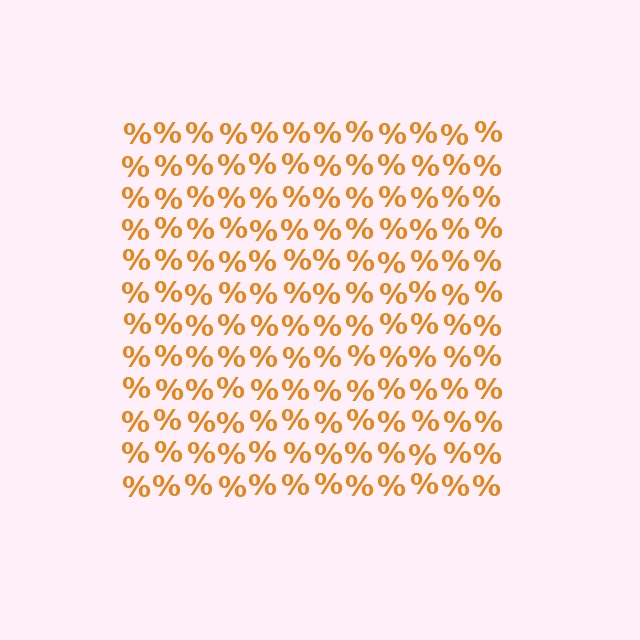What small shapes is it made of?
It is made of small percent signs.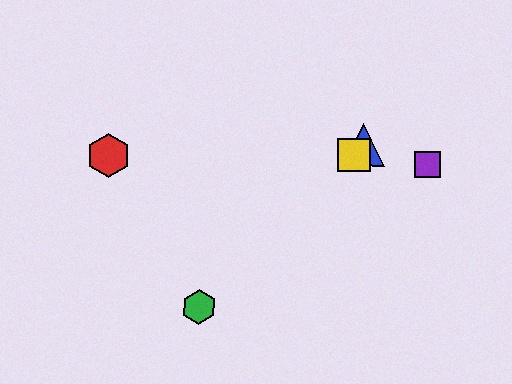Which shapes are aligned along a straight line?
The blue triangle, the green hexagon, the yellow square are aligned along a straight line.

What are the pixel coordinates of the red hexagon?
The red hexagon is at (109, 156).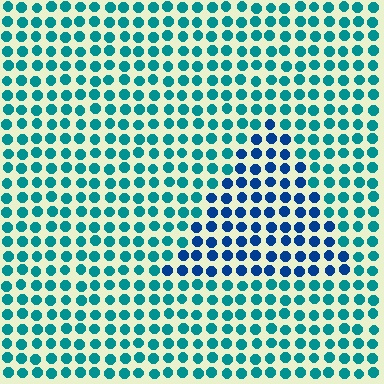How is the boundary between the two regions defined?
The boundary is defined purely by a slight shift in hue (about 36 degrees). Spacing, size, and orientation are identical on both sides.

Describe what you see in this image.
The image is filled with small teal elements in a uniform arrangement. A triangle-shaped region is visible where the elements are tinted to a slightly different hue, forming a subtle color boundary.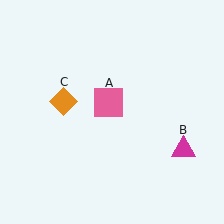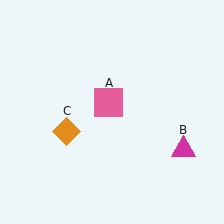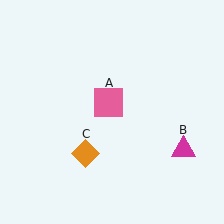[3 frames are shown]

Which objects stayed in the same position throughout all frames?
Pink square (object A) and magenta triangle (object B) remained stationary.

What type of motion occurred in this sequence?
The orange diamond (object C) rotated counterclockwise around the center of the scene.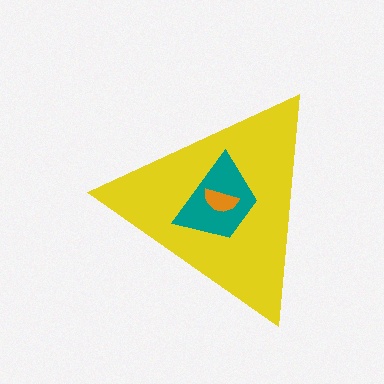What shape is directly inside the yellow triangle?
The teal trapezoid.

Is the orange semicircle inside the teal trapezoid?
Yes.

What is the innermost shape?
The orange semicircle.